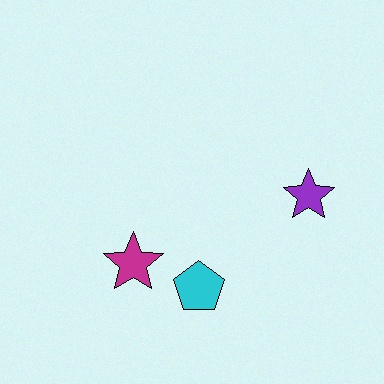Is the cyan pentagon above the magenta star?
No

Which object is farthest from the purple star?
The magenta star is farthest from the purple star.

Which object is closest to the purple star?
The cyan pentagon is closest to the purple star.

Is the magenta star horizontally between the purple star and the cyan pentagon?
No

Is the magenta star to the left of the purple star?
Yes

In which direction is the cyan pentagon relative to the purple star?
The cyan pentagon is to the left of the purple star.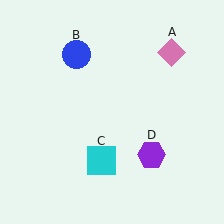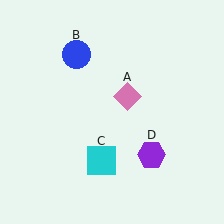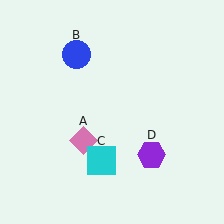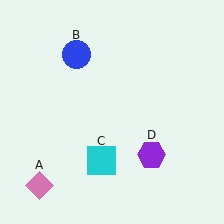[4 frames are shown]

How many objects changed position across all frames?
1 object changed position: pink diamond (object A).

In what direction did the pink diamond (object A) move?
The pink diamond (object A) moved down and to the left.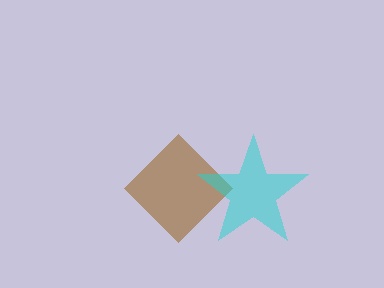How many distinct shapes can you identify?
There are 2 distinct shapes: a brown diamond, a cyan star.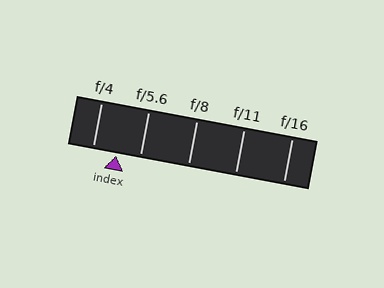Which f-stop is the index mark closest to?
The index mark is closest to f/5.6.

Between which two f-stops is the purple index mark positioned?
The index mark is between f/4 and f/5.6.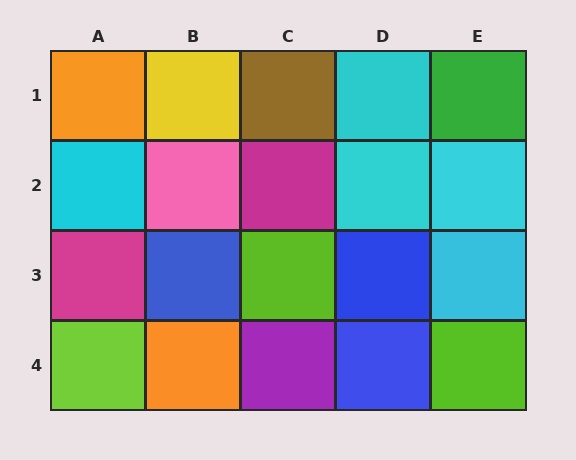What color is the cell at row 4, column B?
Orange.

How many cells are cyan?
5 cells are cyan.